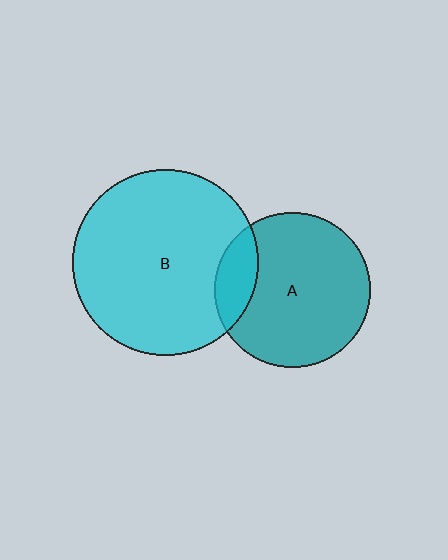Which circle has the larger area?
Circle B (cyan).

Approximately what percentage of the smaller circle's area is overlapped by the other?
Approximately 15%.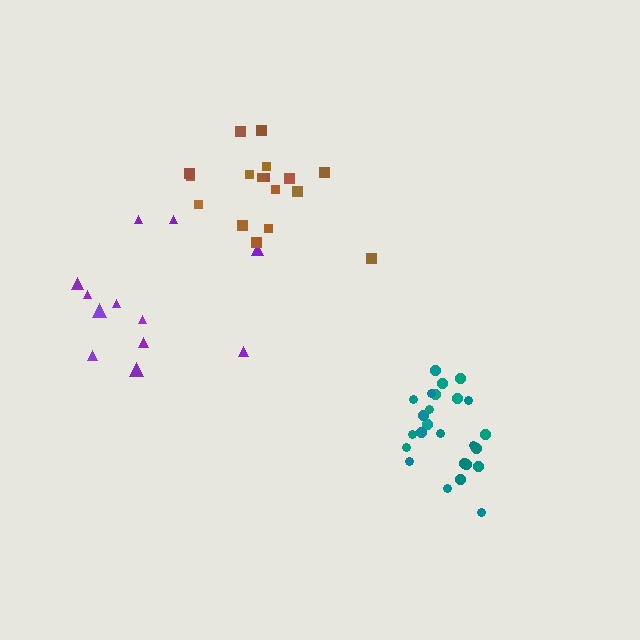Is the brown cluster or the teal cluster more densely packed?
Teal.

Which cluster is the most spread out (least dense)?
Purple.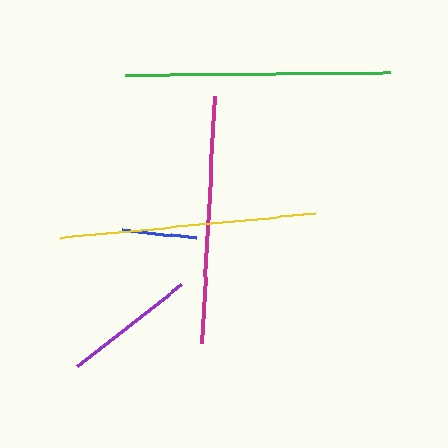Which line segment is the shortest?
The blue line is the shortest at approximately 75 pixels.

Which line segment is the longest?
The green line is the longest at approximately 265 pixels.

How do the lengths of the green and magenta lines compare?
The green and magenta lines are approximately the same length.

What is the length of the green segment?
The green segment is approximately 265 pixels long.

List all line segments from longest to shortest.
From longest to shortest: green, yellow, magenta, purple, blue.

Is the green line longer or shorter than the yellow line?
The green line is longer than the yellow line.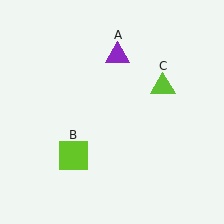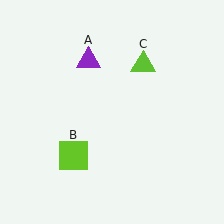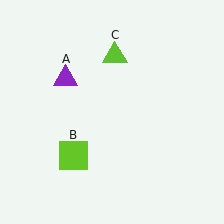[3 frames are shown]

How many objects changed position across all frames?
2 objects changed position: purple triangle (object A), lime triangle (object C).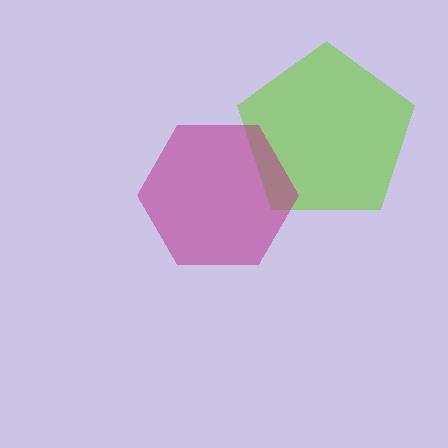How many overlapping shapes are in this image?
There are 2 overlapping shapes in the image.